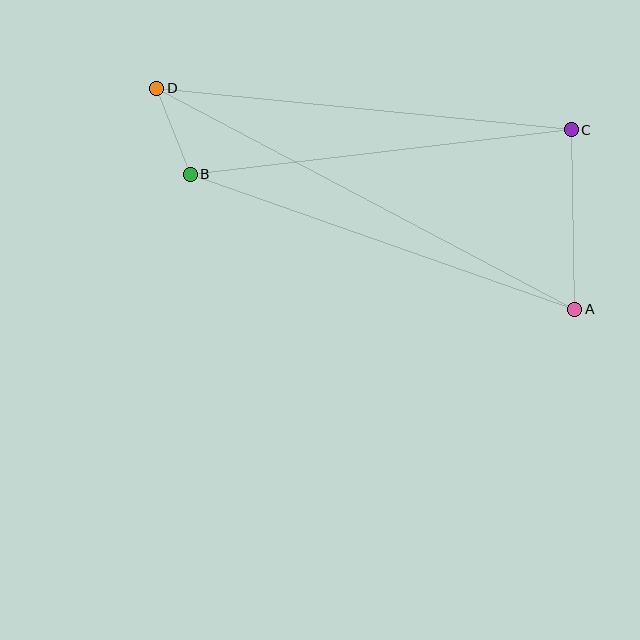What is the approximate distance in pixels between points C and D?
The distance between C and D is approximately 417 pixels.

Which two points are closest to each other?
Points B and D are closest to each other.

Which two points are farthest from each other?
Points A and D are farthest from each other.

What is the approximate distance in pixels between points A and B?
The distance between A and B is approximately 408 pixels.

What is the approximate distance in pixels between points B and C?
The distance between B and C is approximately 384 pixels.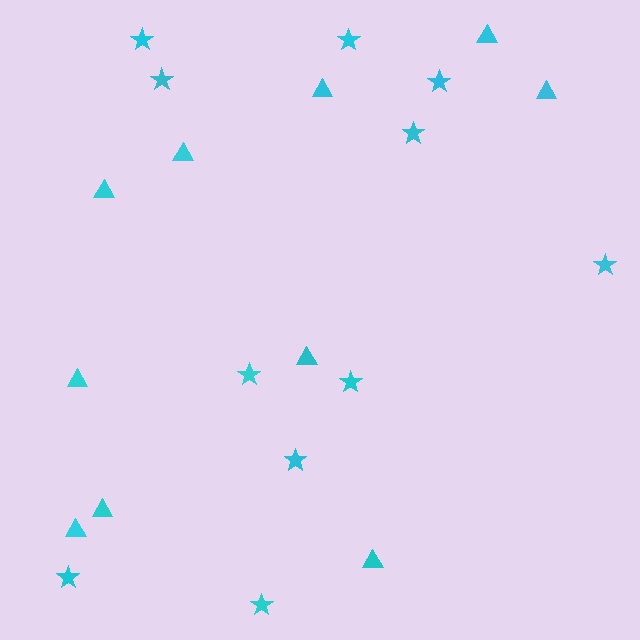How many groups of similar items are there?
There are 2 groups: one group of triangles (10) and one group of stars (11).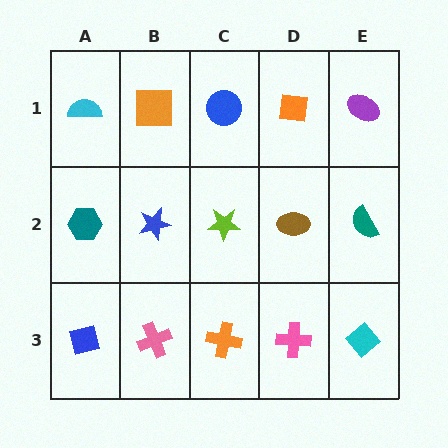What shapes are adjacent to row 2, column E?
A purple ellipse (row 1, column E), a cyan diamond (row 3, column E), a brown ellipse (row 2, column D).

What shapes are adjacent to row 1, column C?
A lime star (row 2, column C), an orange square (row 1, column B), an orange square (row 1, column D).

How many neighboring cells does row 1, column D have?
3.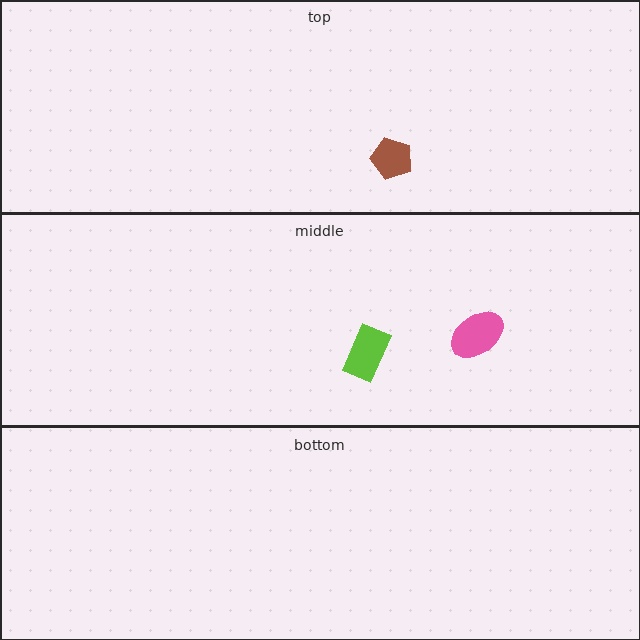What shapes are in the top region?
The brown pentagon.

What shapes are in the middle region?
The pink ellipse, the lime rectangle.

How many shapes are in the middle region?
2.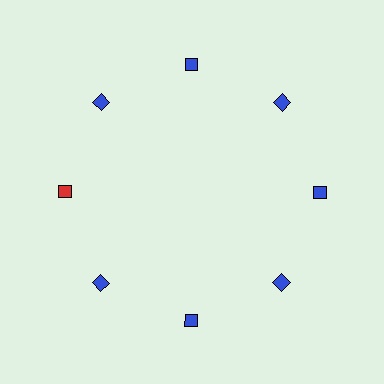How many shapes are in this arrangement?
There are 8 shapes arranged in a ring pattern.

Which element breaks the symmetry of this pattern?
The red diamond at roughly the 9 o'clock position breaks the symmetry. All other shapes are blue diamonds.